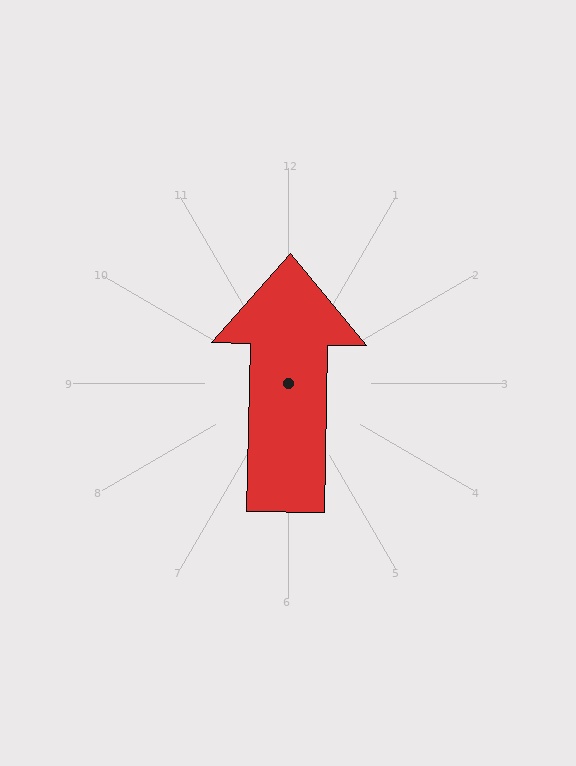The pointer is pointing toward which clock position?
Roughly 12 o'clock.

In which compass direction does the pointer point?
North.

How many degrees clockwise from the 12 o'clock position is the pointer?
Approximately 1 degrees.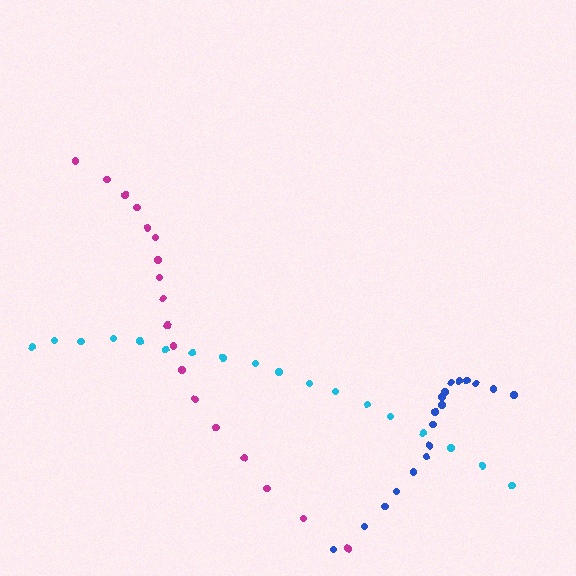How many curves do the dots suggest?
There are 3 distinct paths.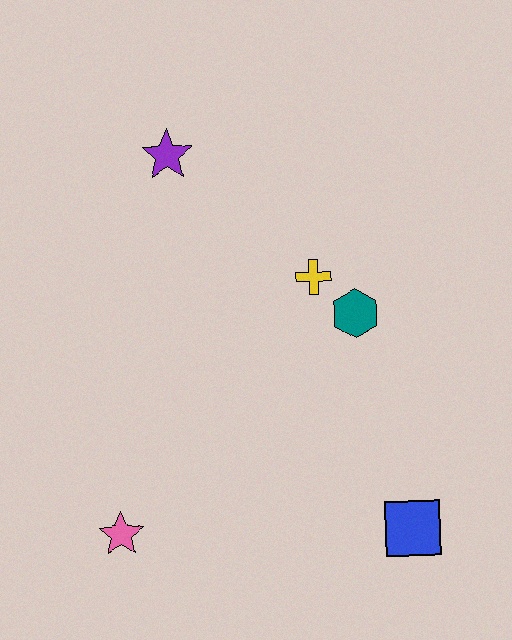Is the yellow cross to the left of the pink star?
No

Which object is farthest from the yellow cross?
The pink star is farthest from the yellow cross.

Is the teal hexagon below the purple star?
Yes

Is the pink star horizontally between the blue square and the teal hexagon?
No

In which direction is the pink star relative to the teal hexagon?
The pink star is to the left of the teal hexagon.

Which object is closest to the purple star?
The yellow cross is closest to the purple star.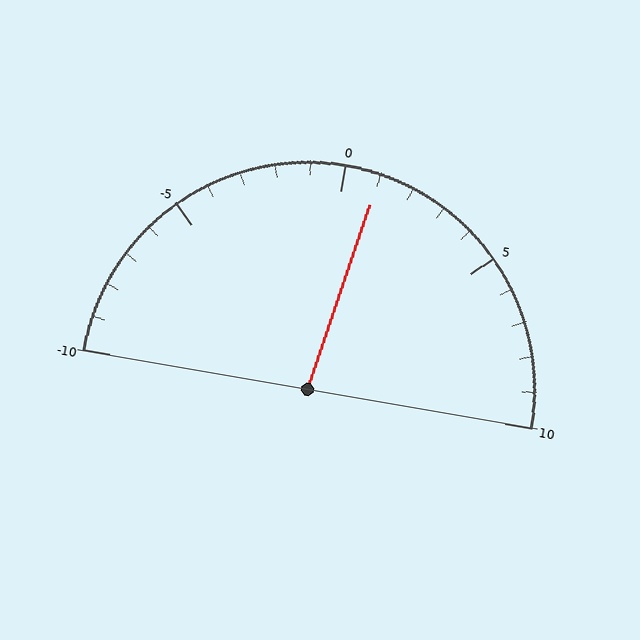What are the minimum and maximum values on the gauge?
The gauge ranges from -10 to 10.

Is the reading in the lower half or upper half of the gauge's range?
The reading is in the upper half of the range (-10 to 10).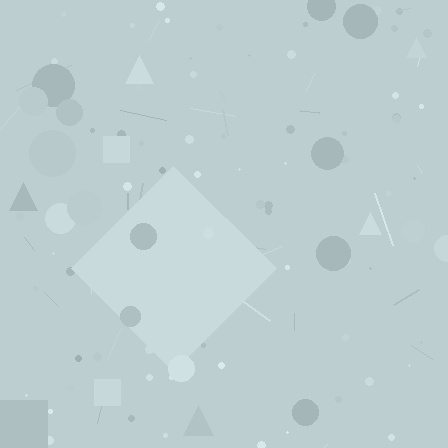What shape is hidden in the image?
A diamond is hidden in the image.